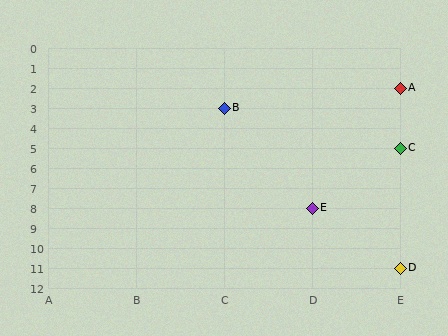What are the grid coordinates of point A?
Point A is at grid coordinates (E, 2).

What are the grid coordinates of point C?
Point C is at grid coordinates (E, 5).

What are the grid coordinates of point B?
Point B is at grid coordinates (C, 3).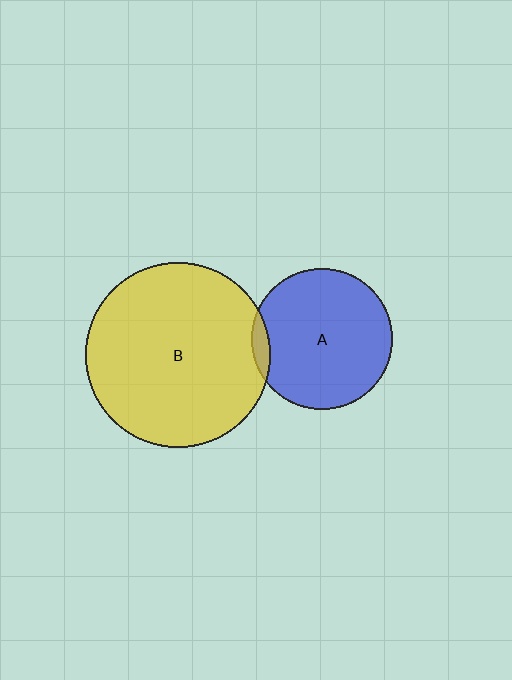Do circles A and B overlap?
Yes.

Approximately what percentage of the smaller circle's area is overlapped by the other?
Approximately 5%.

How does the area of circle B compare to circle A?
Approximately 1.7 times.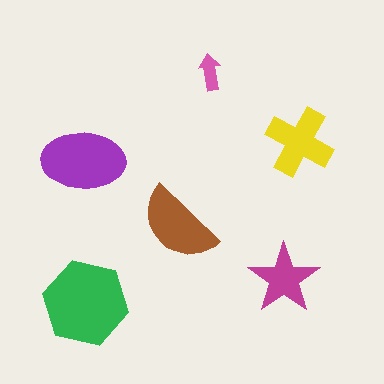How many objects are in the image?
There are 6 objects in the image.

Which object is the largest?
The green hexagon.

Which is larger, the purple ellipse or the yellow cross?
The purple ellipse.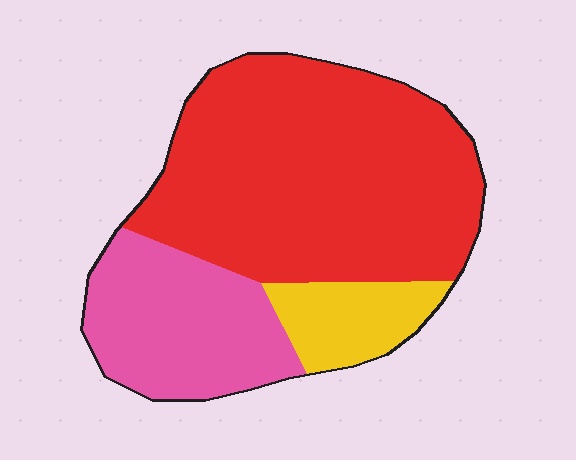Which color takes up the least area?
Yellow, at roughly 10%.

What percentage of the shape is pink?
Pink takes up about one quarter (1/4) of the shape.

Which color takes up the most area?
Red, at roughly 60%.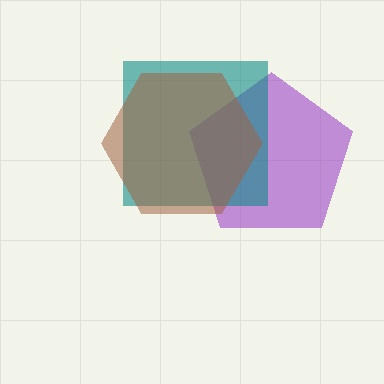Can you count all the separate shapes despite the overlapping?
Yes, there are 3 separate shapes.